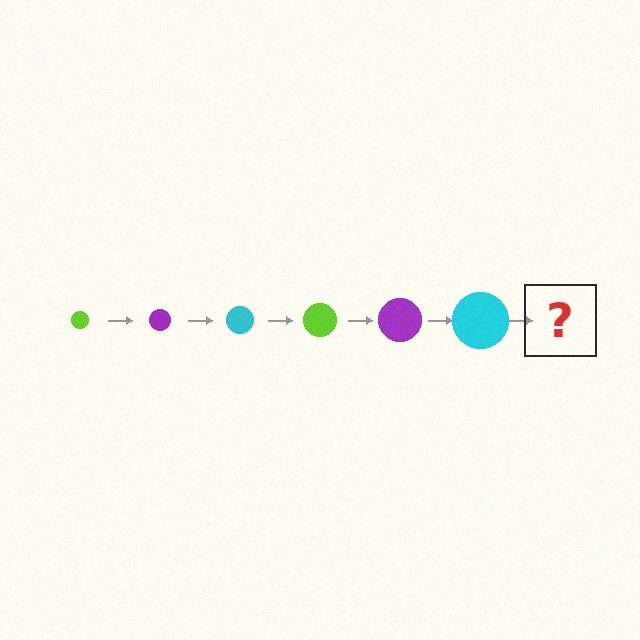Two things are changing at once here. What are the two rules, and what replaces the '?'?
The two rules are that the circle grows larger each step and the color cycles through lime, purple, and cyan. The '?' should be a lime circle, larger than the previous one.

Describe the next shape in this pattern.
It should be a lime circle, larger than the previous one.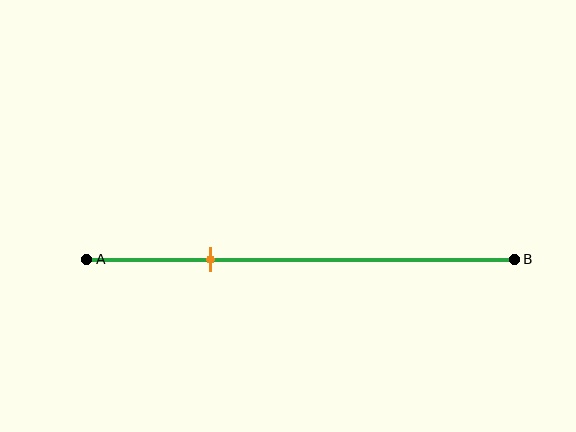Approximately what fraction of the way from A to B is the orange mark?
The orange mark is approximately 30% of the way from A to B.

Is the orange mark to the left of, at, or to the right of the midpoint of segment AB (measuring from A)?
The orange mark is to the left of the midpoint of segment AB.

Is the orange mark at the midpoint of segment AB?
No, the mark is at about 30% from A, not at the 50% midpoint.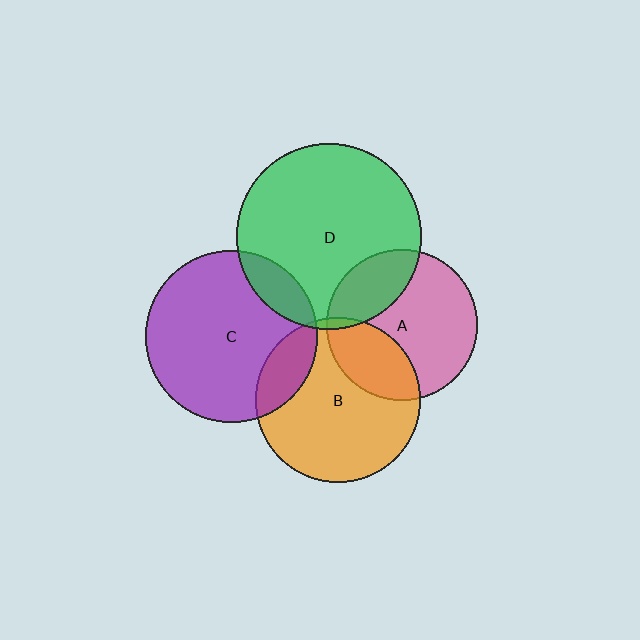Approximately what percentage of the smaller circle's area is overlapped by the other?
Approximately 15%.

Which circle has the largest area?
Circle D (green).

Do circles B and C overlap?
Yes.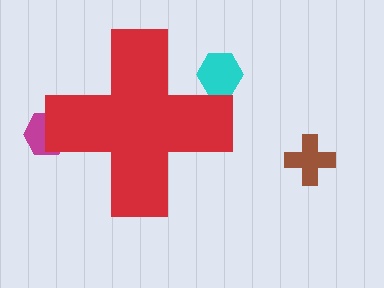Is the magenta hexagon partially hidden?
Yes, the magenta hexagon is partially hidden behind the red cross.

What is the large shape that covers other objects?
A red cross.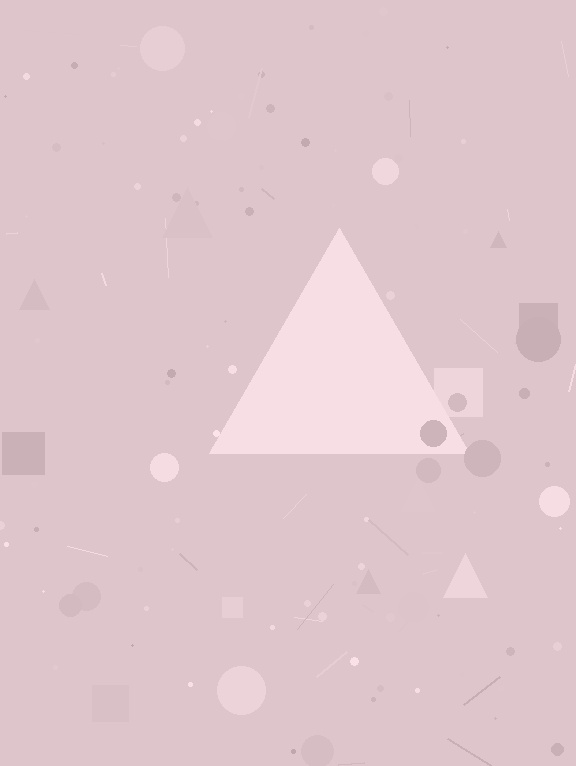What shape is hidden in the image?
A triangle is hidden in the image.